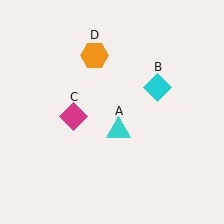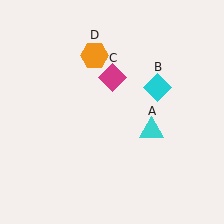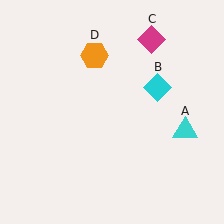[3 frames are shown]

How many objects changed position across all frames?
2 objects changed position: cyan triangle (object A), magenta diamond (object C).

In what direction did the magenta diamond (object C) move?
The magenta diamond (object C) moved up and to the right.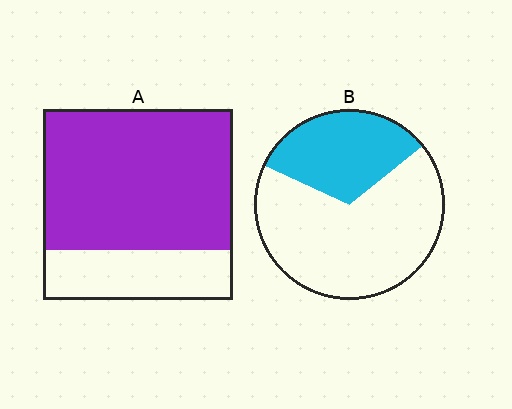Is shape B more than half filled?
No.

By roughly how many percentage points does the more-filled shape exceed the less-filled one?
By roughly 40 percentage points (A over B).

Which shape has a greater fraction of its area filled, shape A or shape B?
Shape A.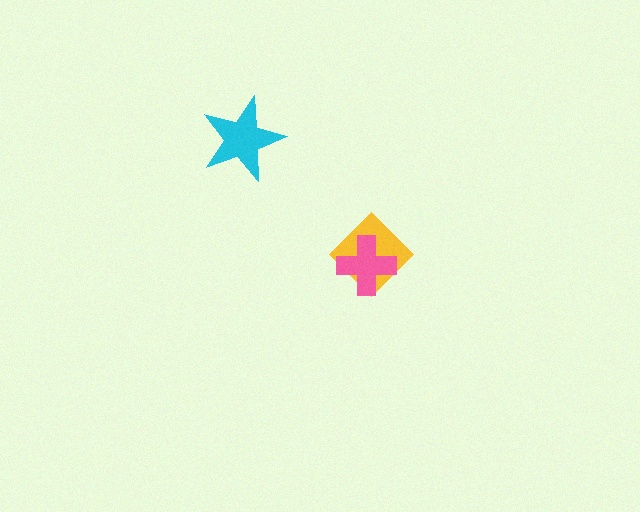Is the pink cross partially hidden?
No, no other shape covers it.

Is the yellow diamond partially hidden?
Yes, it is partially covered by another shape.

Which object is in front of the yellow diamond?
The pink cross is in front of the yellow diamond.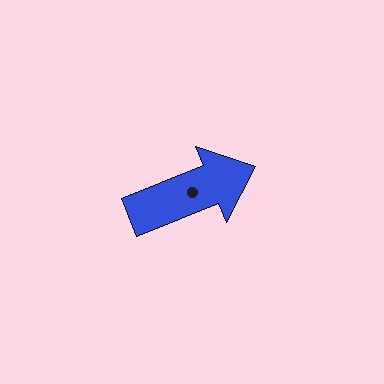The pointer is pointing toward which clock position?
Roughly 2 o'clock.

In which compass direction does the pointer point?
East.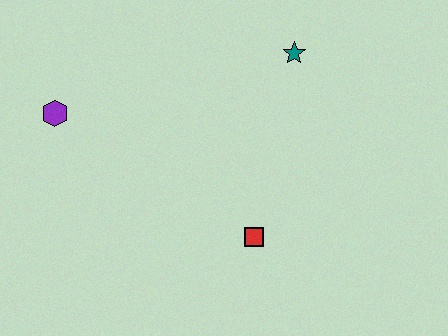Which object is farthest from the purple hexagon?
The teal star is farthest from the purple hexagon.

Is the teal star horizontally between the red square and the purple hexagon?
No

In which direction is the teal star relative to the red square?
The teal star is above the red square.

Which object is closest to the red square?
The teal star is closest to the red square.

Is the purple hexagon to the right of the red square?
No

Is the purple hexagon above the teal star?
No